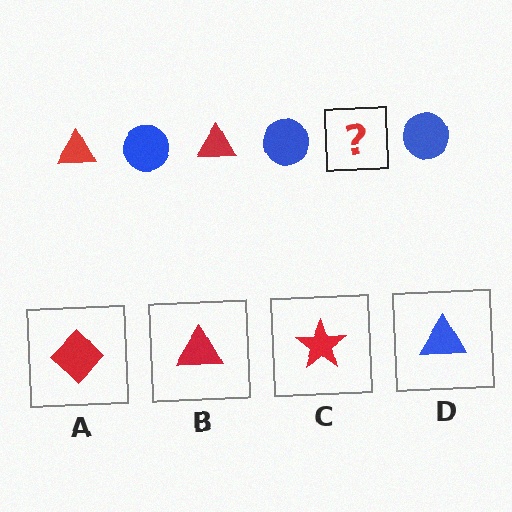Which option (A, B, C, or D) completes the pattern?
B.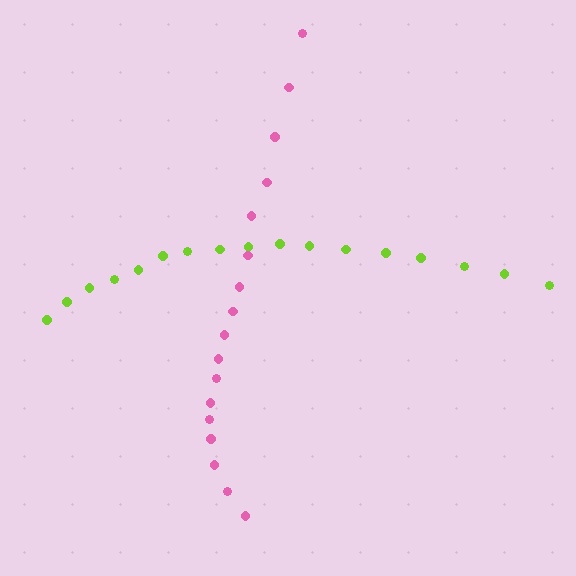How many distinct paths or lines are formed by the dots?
There are 2 distinct paths.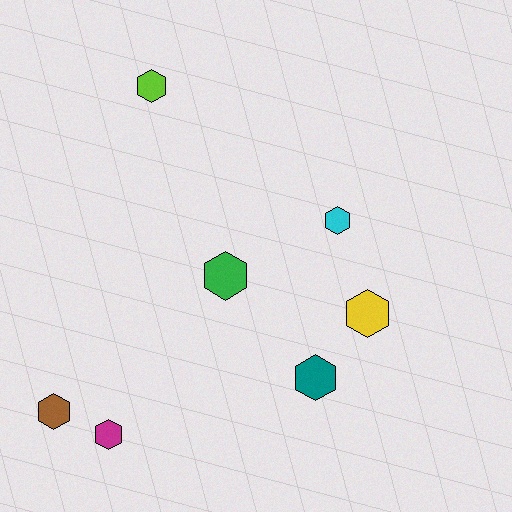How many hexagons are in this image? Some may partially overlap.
There are 7 hexagons.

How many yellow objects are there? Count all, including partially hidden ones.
There is 1 yellow object.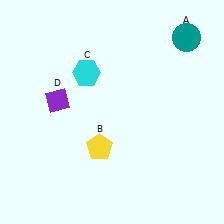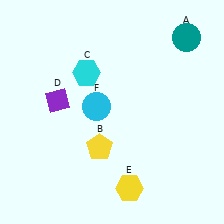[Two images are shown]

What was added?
A yellow hexagon (E), a cyan circle (F) were added in Image 2.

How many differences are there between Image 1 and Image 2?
There are 2 differences between the two images.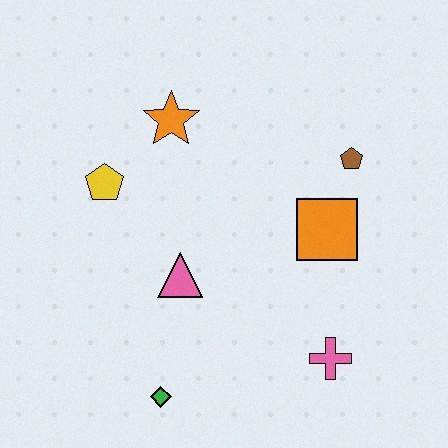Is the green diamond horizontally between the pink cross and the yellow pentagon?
Yes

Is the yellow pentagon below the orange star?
Yes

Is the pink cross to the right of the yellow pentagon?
Yes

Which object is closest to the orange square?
The brown pentagon is closest to the orange square.